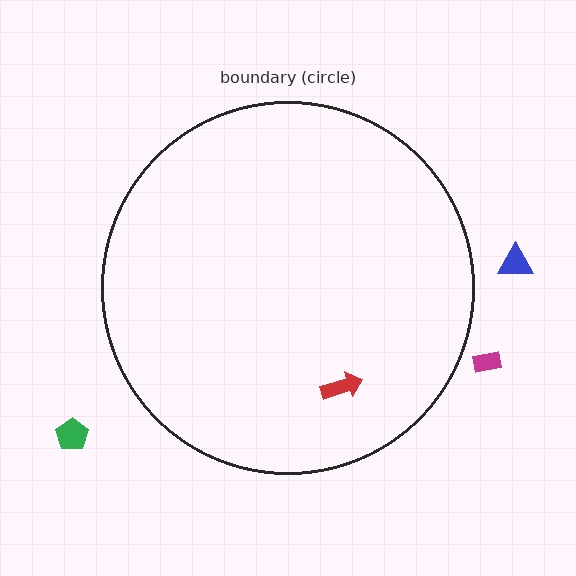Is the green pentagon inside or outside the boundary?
Outside.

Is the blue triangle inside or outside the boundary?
Outside.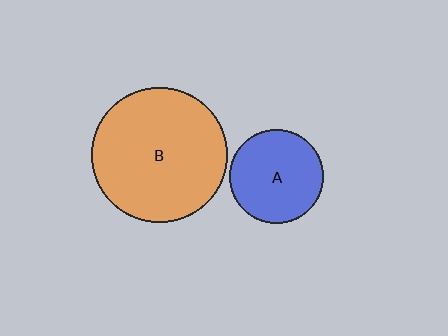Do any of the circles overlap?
No, none of the circles overlap.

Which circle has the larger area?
Circle B (orange).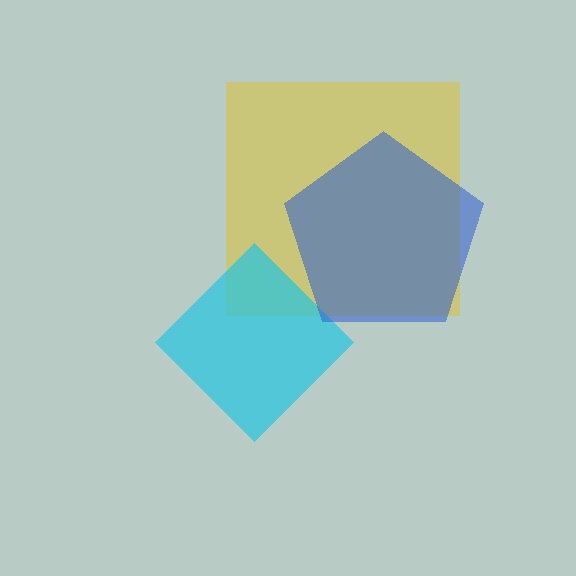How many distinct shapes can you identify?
There are 3 distinct shapes: a yellow square, a cyan diamond, a blue pentagon.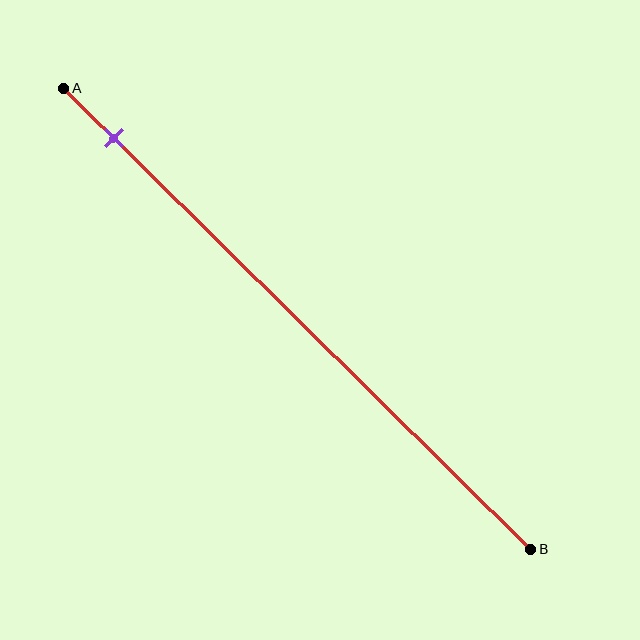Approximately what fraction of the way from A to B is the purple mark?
The purple mark is approximately 10% of the way from A to B.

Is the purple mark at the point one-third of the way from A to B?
No, the mark is at about 10% from A, not at the 33% one-third point.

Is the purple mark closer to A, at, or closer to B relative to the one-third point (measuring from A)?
The purple mark is closer to point A than the one-third point of segment AB.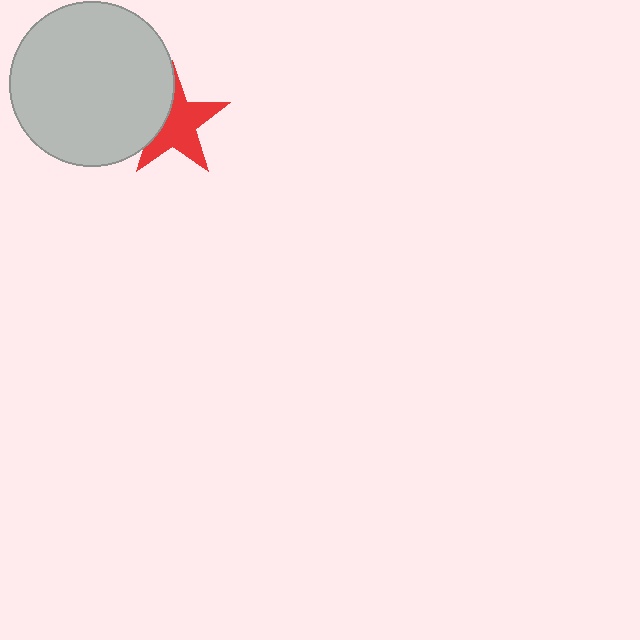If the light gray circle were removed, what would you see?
You would see the complete red star.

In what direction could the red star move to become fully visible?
The red star could move right. That would shift it out from behind the light gray circle entirely.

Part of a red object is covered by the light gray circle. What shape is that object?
It is a star.